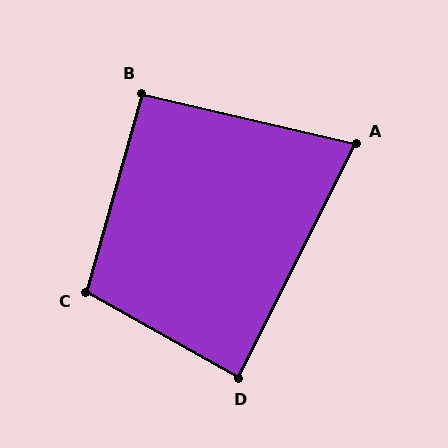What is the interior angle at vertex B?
Approximately 93 degrees (approximately right).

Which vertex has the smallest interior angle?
A, at approximately 76 degrees.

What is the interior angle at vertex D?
Approximately 87 degrees (approximately right).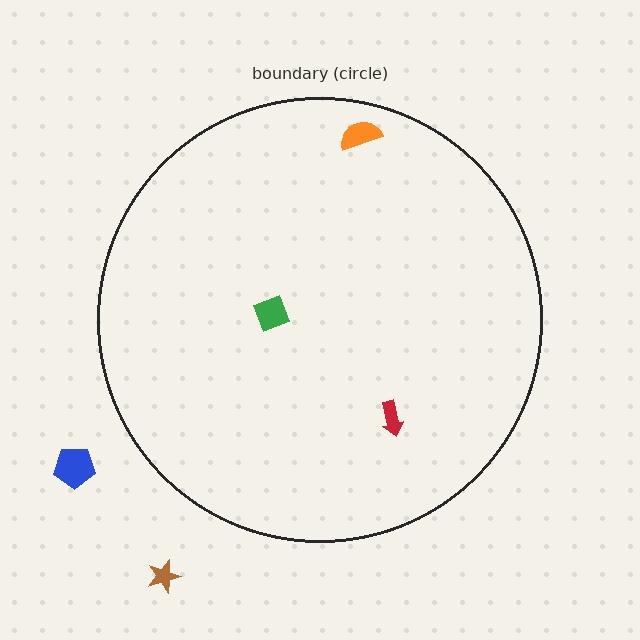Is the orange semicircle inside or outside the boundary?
Inside.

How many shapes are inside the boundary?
3 inside, 2 outside.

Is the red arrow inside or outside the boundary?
Inside.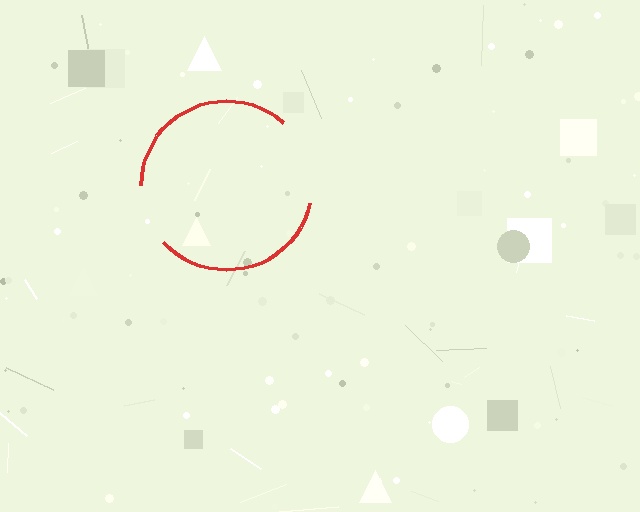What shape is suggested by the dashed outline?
The dashed outline suggests a circle.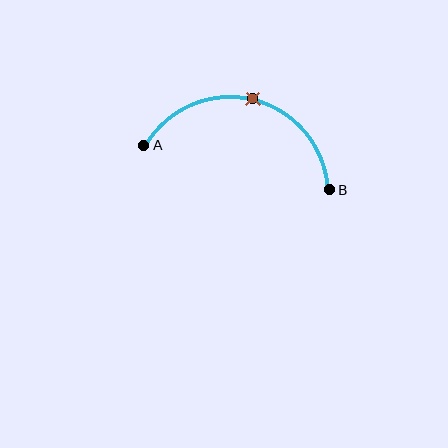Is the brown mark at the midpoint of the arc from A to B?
Yes. The brown mark lies on the arc at equal arc-length from both A and B — it is the arc midpoint.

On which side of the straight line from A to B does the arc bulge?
The arc bulges above the straight line connecting A and B.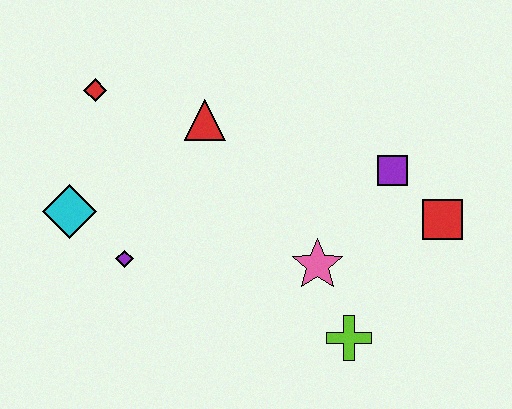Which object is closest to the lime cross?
The pink star is closest to the lime cross.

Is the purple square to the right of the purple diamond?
Yes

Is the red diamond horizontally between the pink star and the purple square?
No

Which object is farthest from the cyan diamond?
The red square is farthest from the cyan diamond.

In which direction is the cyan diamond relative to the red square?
The cyan diamond is to the left of the red square.